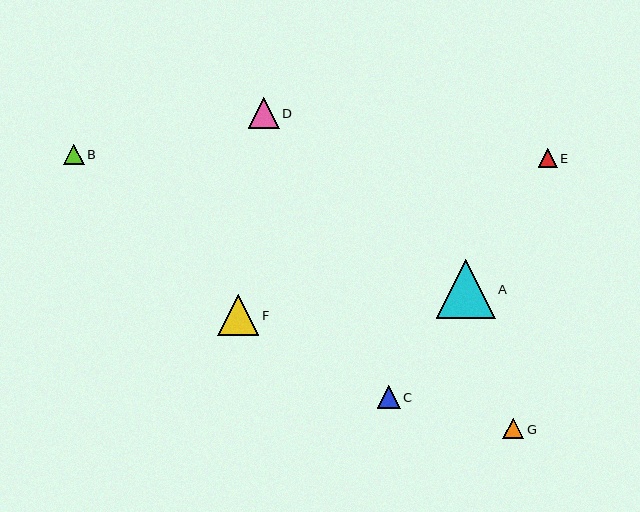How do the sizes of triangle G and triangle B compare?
Triangle G and triangle B are approximately the same size.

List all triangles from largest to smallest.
From largest to smallest: A, F, D, C, G, B, E.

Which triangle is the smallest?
Triangle E is the smallest with a size of approximately 19 pixels.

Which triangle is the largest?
Triangle A is the largest with a size of approximately 59 pixels.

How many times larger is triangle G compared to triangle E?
Triangle G is approximately 1.1 times the size of triangle E.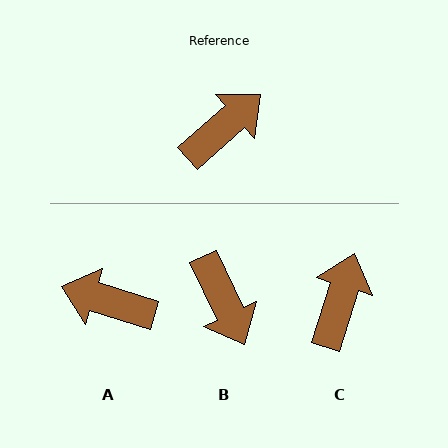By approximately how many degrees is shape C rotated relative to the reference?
Approximately 31 degrees counter-clockwise.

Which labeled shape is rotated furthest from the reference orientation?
A, about 121 degrees away.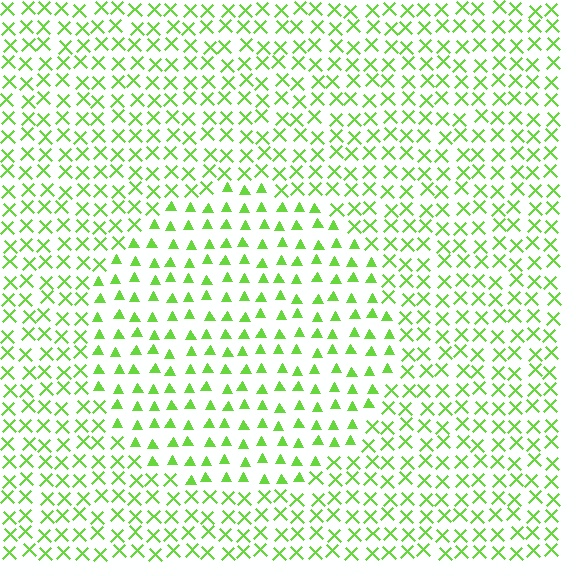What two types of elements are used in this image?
The image uses triangles inside the circle region and X marks outside it.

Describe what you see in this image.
The image is filled with small lime elements arranged in a uniform grid. A circle-shaped region contains triangles, while the surrounding area contains X marks. The boundary is defined purely by the change in element shape.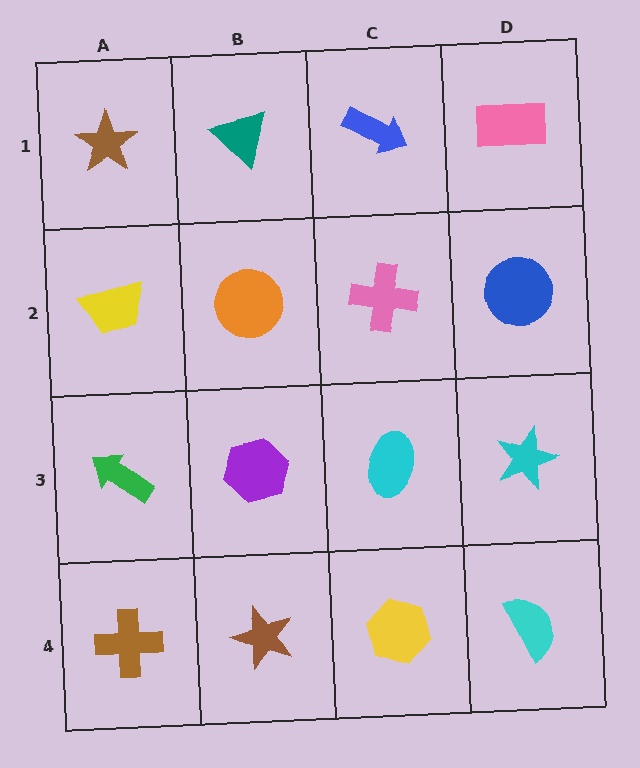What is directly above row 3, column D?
A blue circle.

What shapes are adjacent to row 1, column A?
A yellow trapezoid (row 2, column A), a teal triangle (row 1, column B).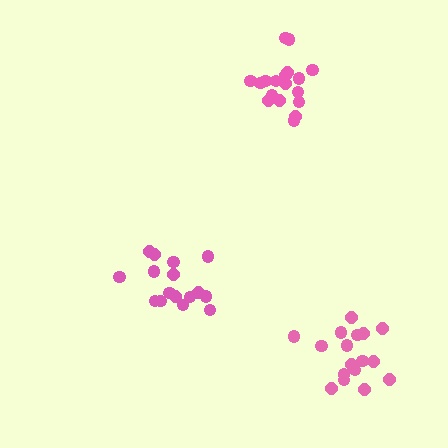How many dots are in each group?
Group 1: 16 dots, Group 2: 17 dots, Group 3: 18 dots (51 total).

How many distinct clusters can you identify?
There are 3 distinct clusters.